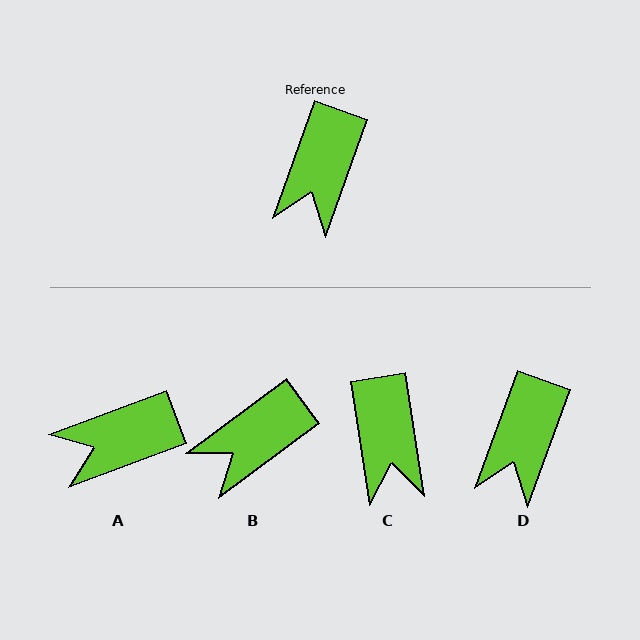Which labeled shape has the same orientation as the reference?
D.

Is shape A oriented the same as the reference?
No, it is off by about 50 degrees.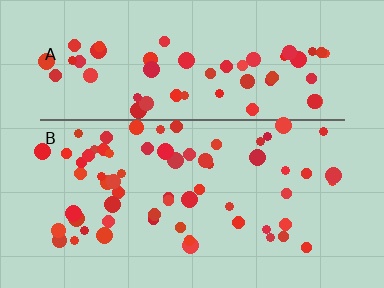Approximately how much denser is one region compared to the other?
Approximately 1.0× — region A over region B.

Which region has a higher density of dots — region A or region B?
A (the top).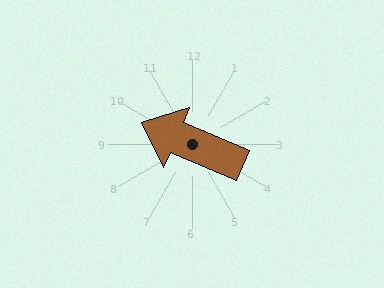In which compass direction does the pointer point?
Northwest.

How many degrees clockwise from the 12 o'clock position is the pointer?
Approximately 293 degrees.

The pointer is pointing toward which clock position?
Roughly 10 o'clock.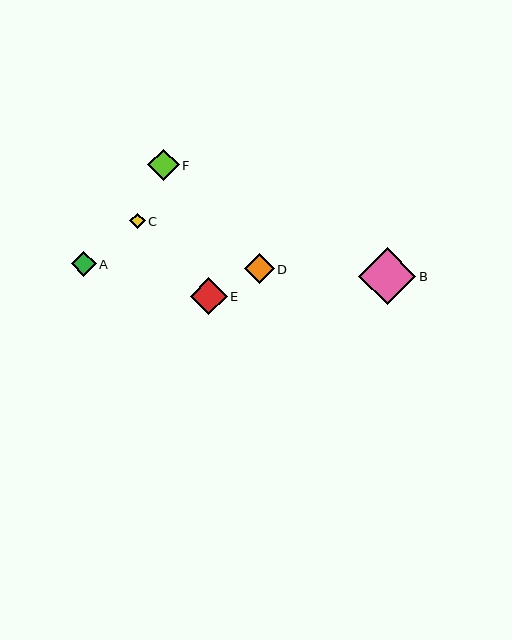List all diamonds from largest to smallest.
From largest to smallest: B, E, F, D, A, C.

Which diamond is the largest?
Diamond B is the largest with a size of approximately 57 pixels.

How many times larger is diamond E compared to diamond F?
Diamond E is approximately 1.2 times the size of diamond F.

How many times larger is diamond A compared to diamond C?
Diamond A is approximately 1.6 times the size of diamond C.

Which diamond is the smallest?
Diamond C is the smallest with a size of approximately 16 pixels.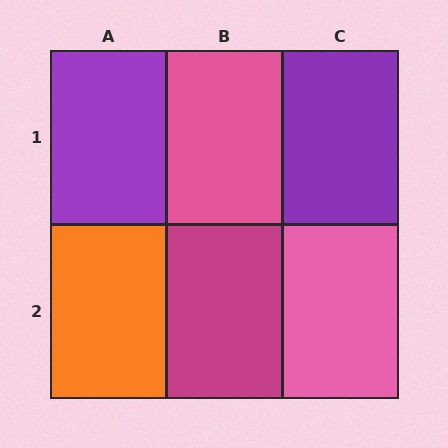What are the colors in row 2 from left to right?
Orange, magenta, pink.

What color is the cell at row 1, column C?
Purple.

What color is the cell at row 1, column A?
Purple.